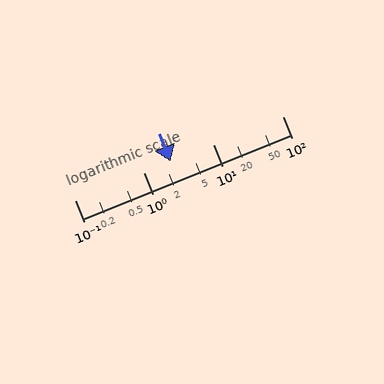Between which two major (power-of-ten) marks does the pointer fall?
The pointer is between 1 and 10.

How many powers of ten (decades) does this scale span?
The scale spans 3 decades, from 0.1 to 100.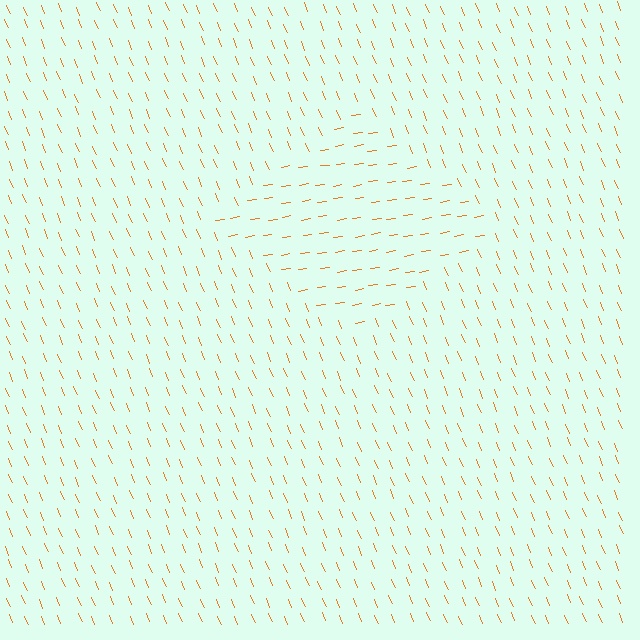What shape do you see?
I see a diamond.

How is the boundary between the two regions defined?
The boundary is defined purely by a change in line orientation (approximately 76 degrees difference). All lines are the same color and thickness.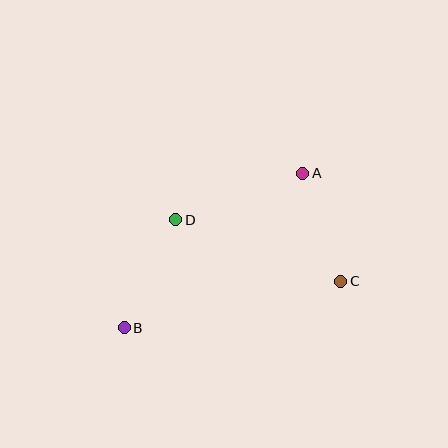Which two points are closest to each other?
Points A and C are closest to each other.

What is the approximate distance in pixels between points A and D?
The distance between A and D is approximately 135 pixels.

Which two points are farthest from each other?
Points A and B are farthest from each other.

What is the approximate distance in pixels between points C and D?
The distance between C and D is approximately 176 pixels.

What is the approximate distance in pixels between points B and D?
The distance between B and D is approximately 119 pixels.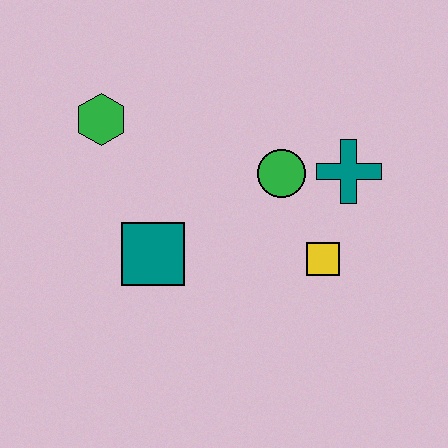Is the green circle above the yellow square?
Yes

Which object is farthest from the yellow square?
The green hexagon is farthest from the yellow square.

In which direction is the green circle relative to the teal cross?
The green circle is to the left of the teal cross.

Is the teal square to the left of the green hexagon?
No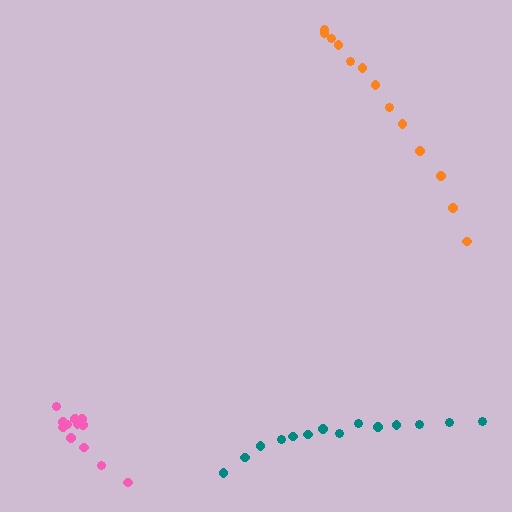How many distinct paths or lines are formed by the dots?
There are 3 distinct paths.